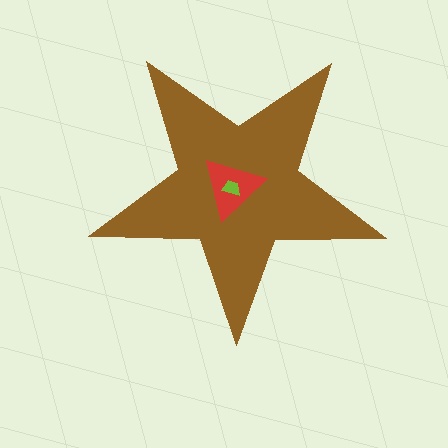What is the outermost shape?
The brown star.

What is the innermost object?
The lime trapezoid.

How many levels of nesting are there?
3.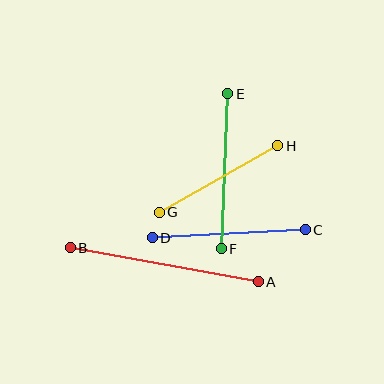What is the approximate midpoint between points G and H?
The midpoint is at approximately (219, 179) pixels.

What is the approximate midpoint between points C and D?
The midpoint is at approximately (229, 234) pixels.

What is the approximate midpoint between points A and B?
The midpoint is at approximately (164, 265) pixels.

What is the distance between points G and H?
The distance is approximately 136 pixels.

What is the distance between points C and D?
The distance is approximately 153 pixels.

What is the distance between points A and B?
The distance is approximately 191 pixels.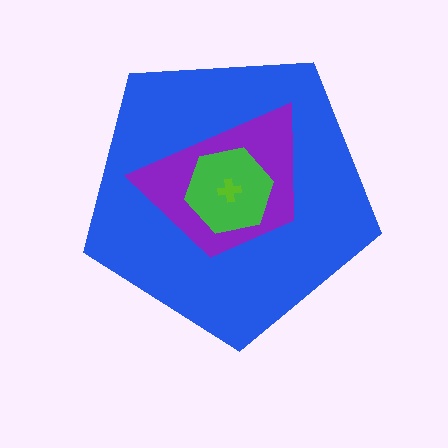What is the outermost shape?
The blue pentagon.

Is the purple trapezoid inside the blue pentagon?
Yes.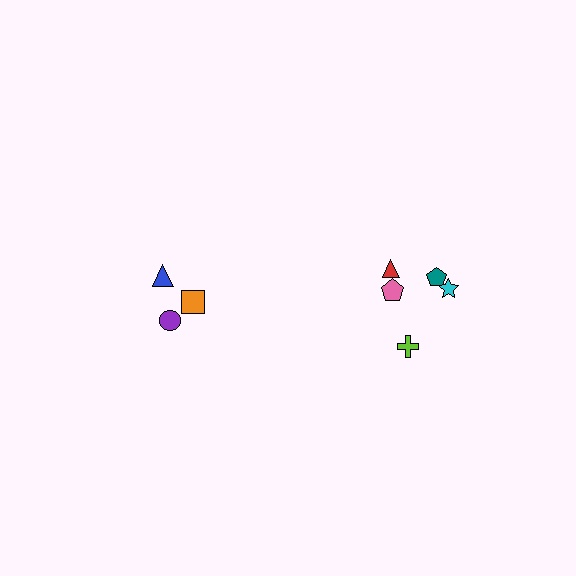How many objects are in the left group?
There are 3 objects.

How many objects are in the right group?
There are 5 objects.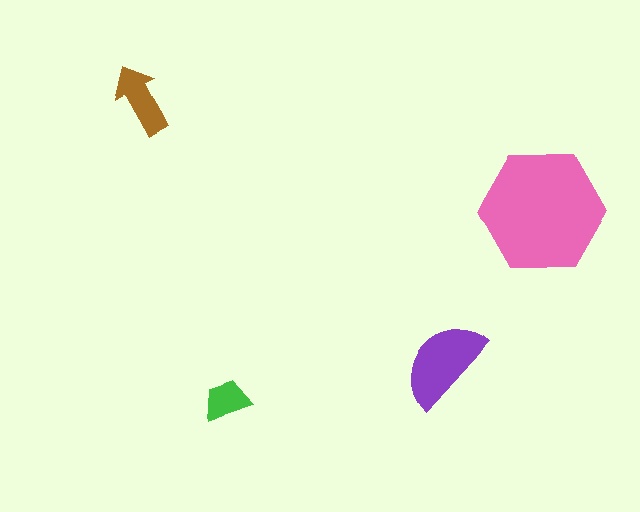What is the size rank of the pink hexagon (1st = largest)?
1st.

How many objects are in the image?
There are 4 objects in the image.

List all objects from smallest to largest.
The green trapezoid, the brown arrow, the purple semicircle, the pink hexagon.